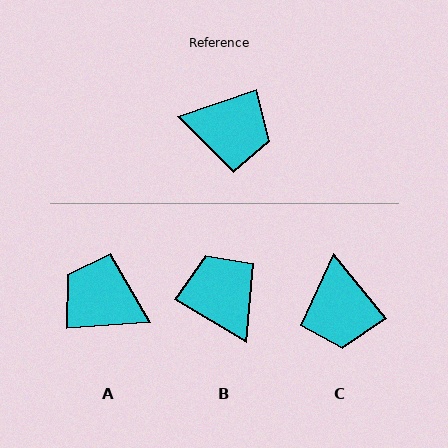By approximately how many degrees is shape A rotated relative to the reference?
Approximately 165 degrees counter-clockwise.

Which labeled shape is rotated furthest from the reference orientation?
A, about 165 degrees away.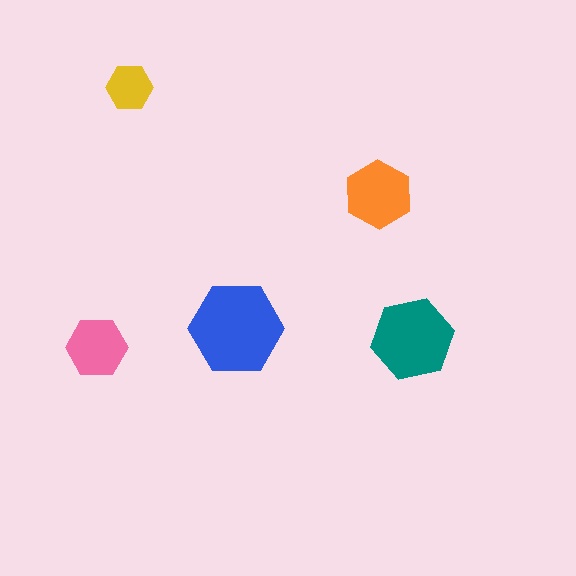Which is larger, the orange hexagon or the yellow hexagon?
The orange one.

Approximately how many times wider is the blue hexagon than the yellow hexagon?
About 2 times wider.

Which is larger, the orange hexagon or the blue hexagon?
The blue one.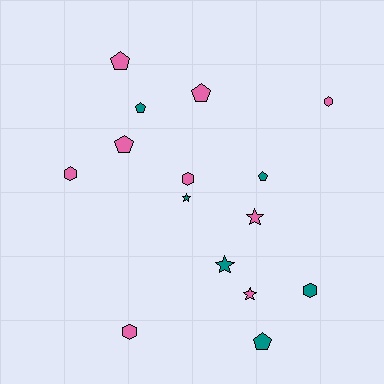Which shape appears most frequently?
Pentagon, with 6 objects.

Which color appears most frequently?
Pink, with 9 objects.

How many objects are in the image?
There are 15 objects.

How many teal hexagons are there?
There is 1 teal hexagon.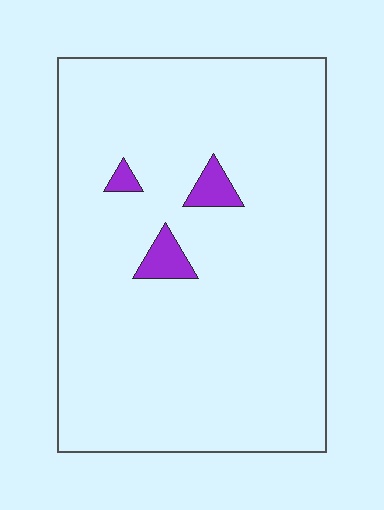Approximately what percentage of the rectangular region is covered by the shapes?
Approximately 5%.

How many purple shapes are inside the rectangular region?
3.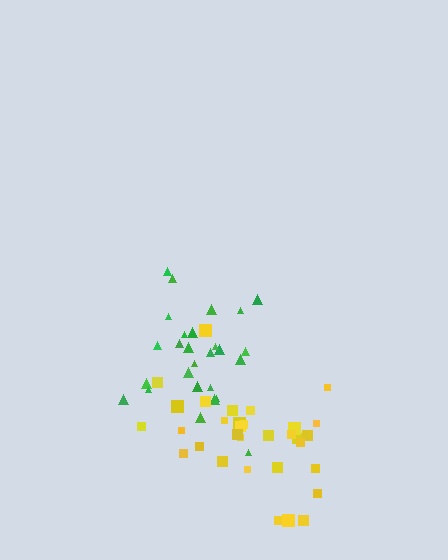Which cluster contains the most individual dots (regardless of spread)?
Yellow (32).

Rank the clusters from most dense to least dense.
green, yellow.